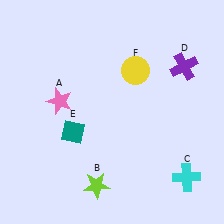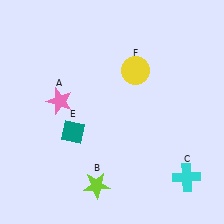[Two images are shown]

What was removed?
The purple cross (D) was removed in Image 2.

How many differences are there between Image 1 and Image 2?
There is 1 difference between the two images.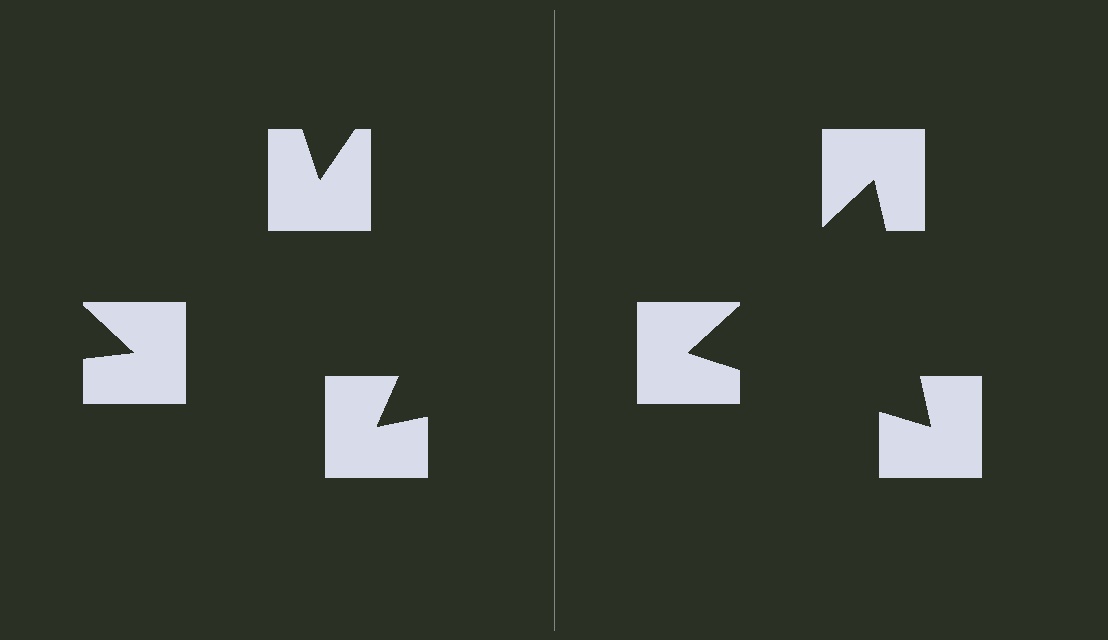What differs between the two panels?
The notched squares are positioned identically on both sides; only the wedge orientations differ. On the right they align to a triangle; on the left they are misaligned.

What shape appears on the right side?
An illusory triangle.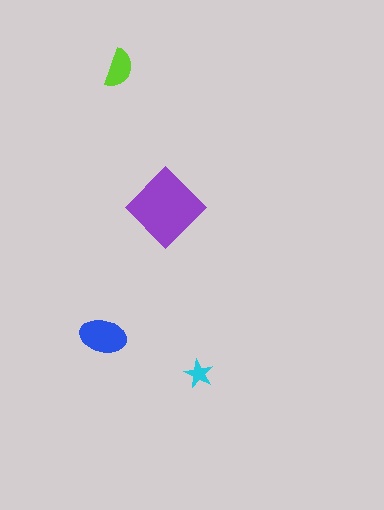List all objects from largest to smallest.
The purple diamond, the blue ellipse, the lime semicircle, the cyan star.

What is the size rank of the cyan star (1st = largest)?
4th.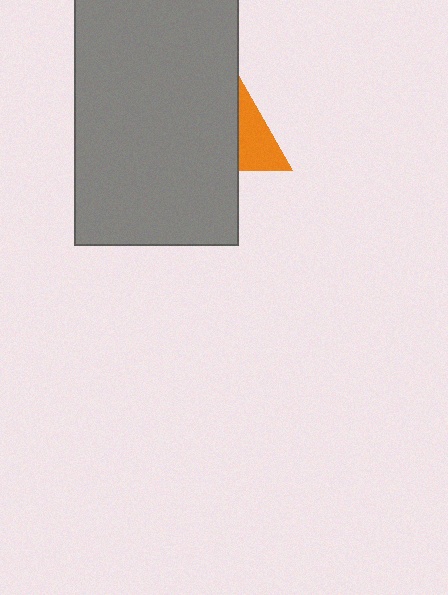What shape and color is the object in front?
The object in front is a gray rectangle.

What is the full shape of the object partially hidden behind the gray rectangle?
The partially hidden object is an orange triangle.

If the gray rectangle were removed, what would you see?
You would see the complete orange triangle.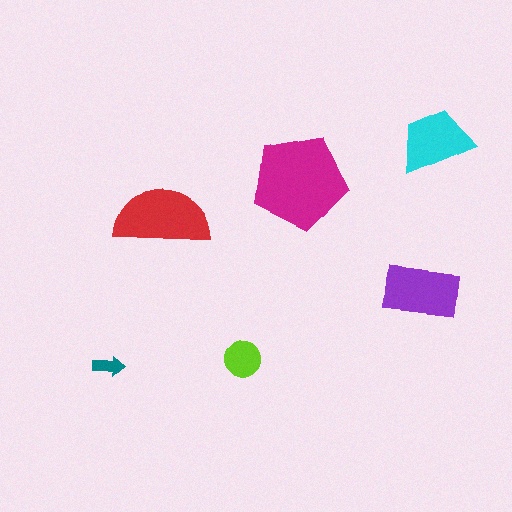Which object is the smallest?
The teal arrow.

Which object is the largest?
The magenta pentagon.